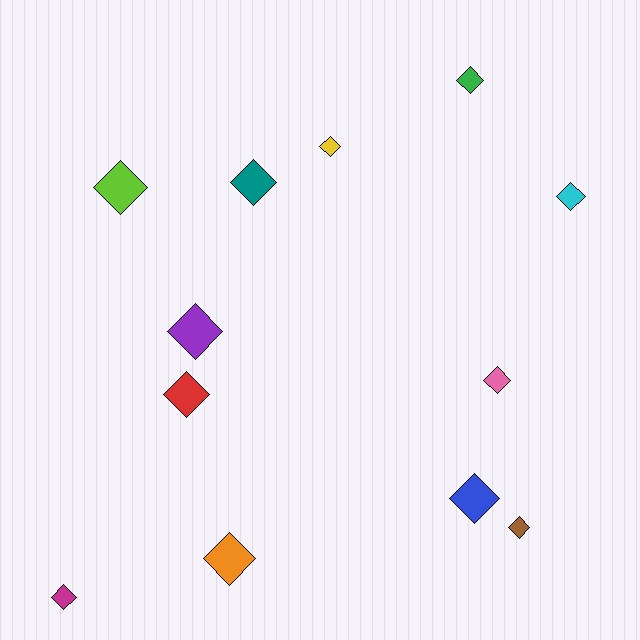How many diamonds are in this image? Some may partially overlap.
There are 12 diamonds.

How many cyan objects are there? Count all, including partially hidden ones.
There is 1 cyan object.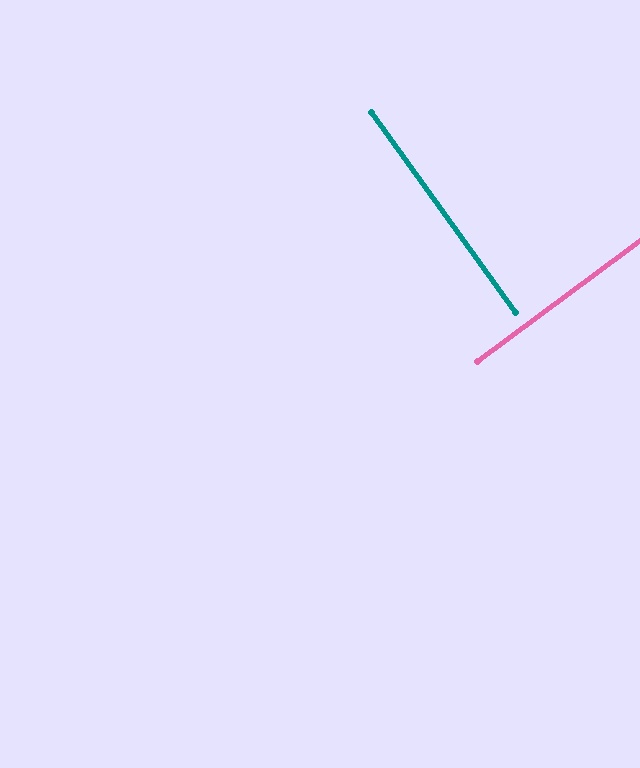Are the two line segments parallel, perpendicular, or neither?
Perpendicular — they meet at approximately 89°.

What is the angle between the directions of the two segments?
Approximately 89 degrees.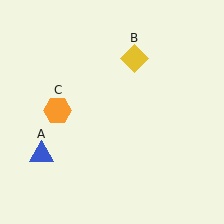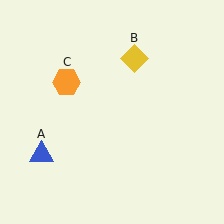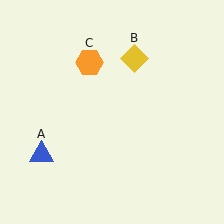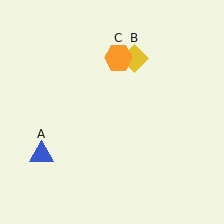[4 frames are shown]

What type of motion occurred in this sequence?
The orange hexagon (object C) rotated clockwise around the center of the scene.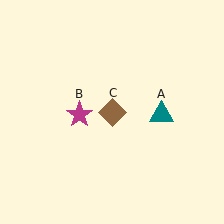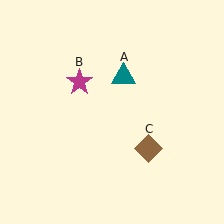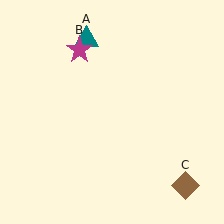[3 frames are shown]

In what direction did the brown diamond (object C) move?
The brown diamond (object C) moved down and to the right.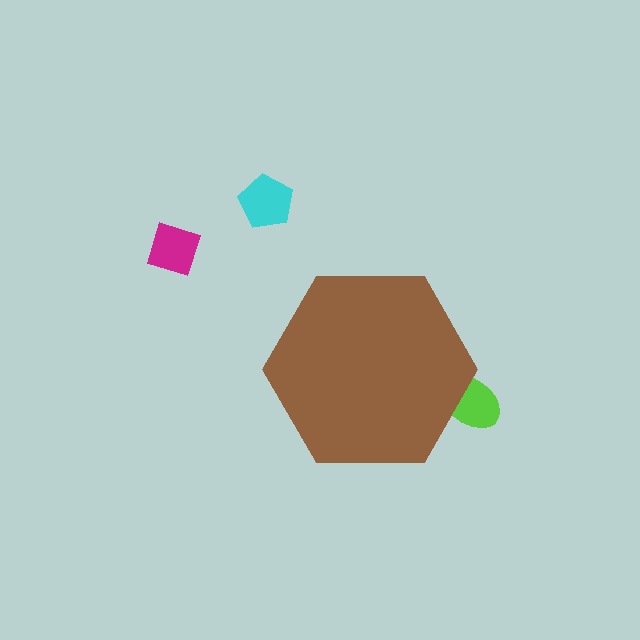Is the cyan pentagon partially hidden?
No, the cyan pentagon is fully visible.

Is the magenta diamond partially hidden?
No, the magenta diamond is fully visible.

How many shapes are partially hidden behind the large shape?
1 shape is partially hidden.